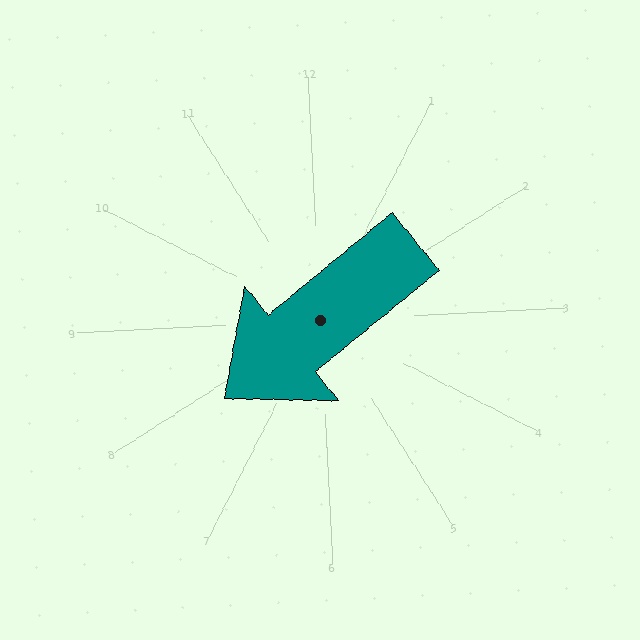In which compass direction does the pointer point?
Southwest.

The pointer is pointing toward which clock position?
Roughly 8 o'clock.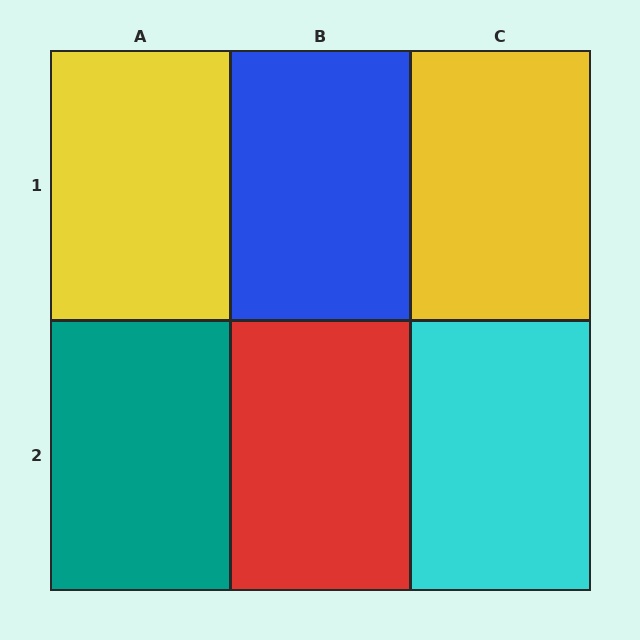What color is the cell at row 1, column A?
Yellow.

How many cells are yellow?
2 cells are yellow.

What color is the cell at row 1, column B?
Blue.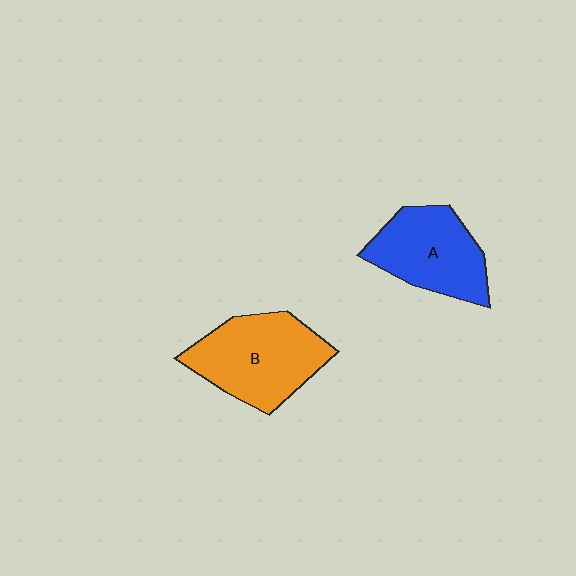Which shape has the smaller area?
Shape A (blue).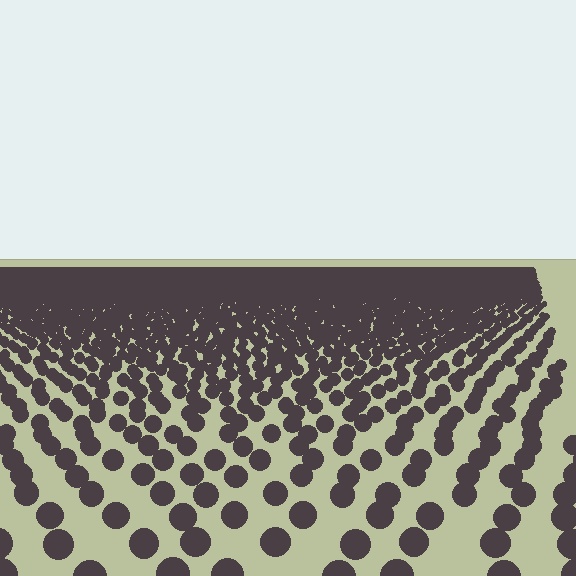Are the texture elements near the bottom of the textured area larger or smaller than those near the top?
Larger. Near the bottom, elements are closer to the viewer and appear at a bigger on-screen size.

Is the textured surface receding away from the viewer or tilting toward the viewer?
The surface is receding away from the viewer. Texture elements get smaller and denser toward the top.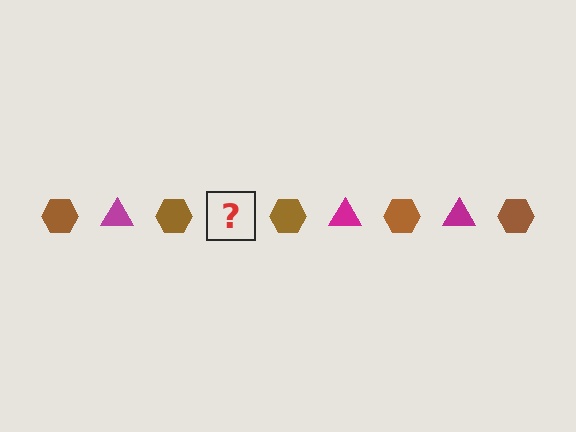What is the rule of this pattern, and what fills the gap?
The rule is that the pattern alternates between brown hexagon and magenta triangle. The gap should be filled with a magenta triangle.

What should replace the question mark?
The question mark should be replaced with a magenta triangle.